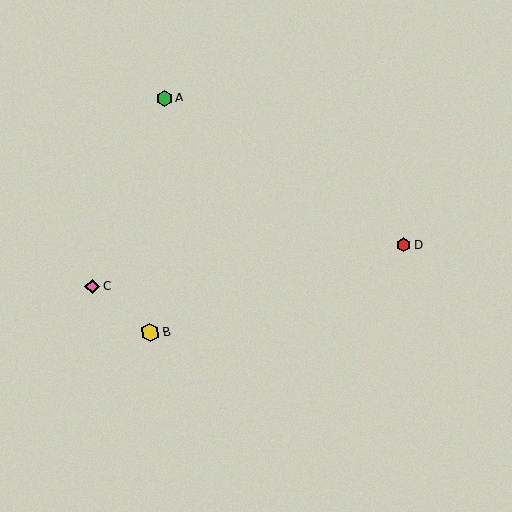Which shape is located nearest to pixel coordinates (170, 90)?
The green hexagon (labeled A) at (164, 98) is nearest to that location.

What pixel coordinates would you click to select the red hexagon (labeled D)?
Click at (403, 245) to select the red hexagon D.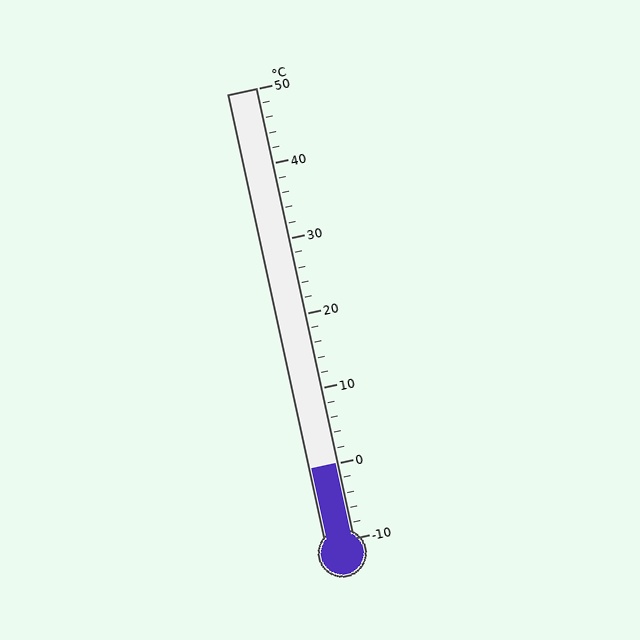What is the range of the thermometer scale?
The thermometer scale ranges from -10°C to 50°C.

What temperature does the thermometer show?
The thermometer shows approximately 0°C.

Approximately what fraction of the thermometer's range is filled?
The thermometer is filled to approximately 15% of its range.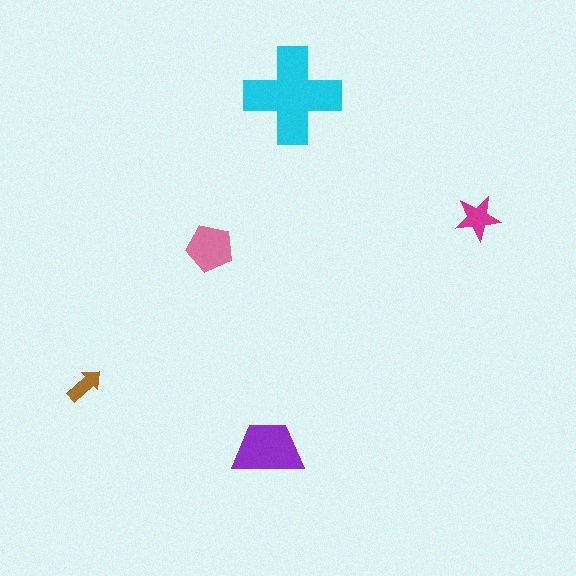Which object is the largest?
The cyan cross.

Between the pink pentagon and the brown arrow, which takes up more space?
The pink pentagon.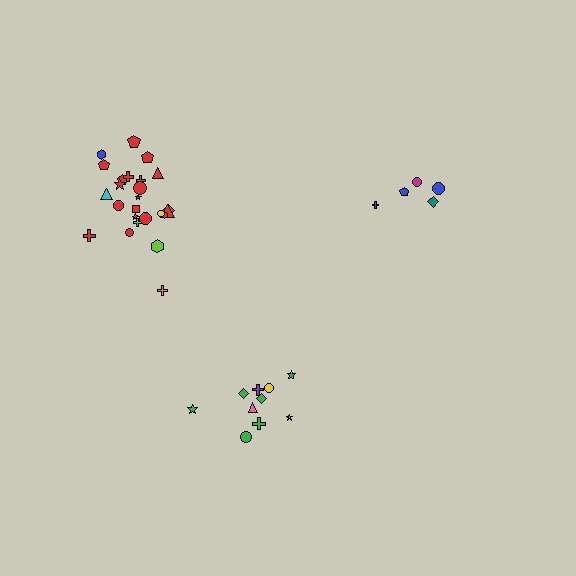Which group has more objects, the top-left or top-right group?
The top-left group.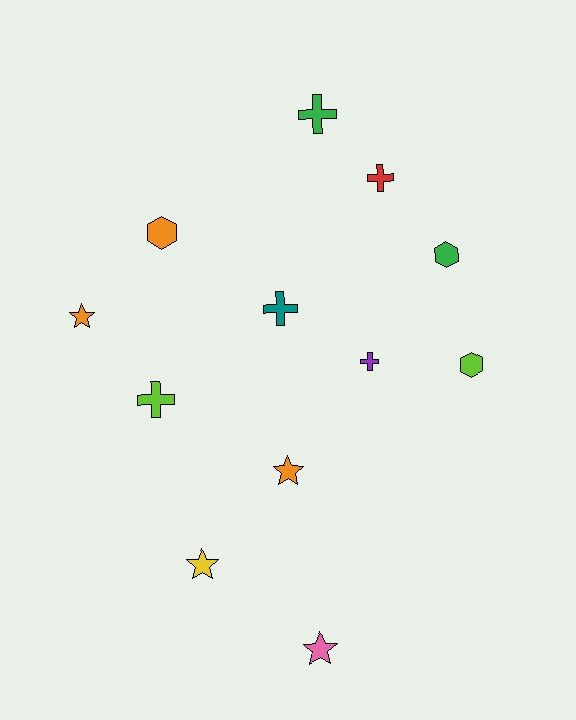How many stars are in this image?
There are 4 stars.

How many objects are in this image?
There are 12 objects.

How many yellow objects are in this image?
There is 1 yellow object.